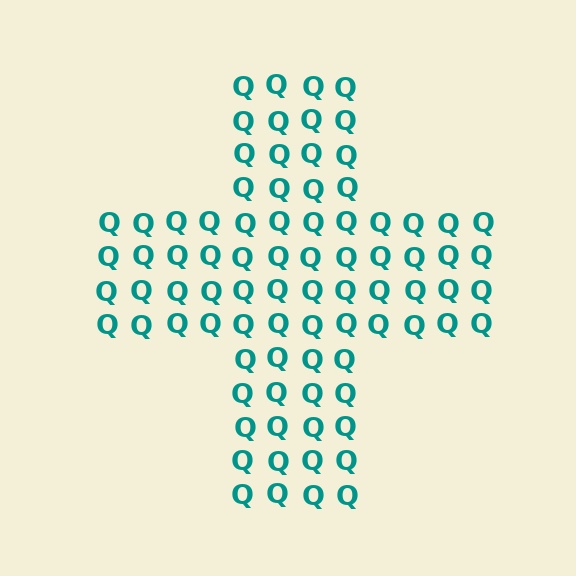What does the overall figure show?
The overall figure shows a cross.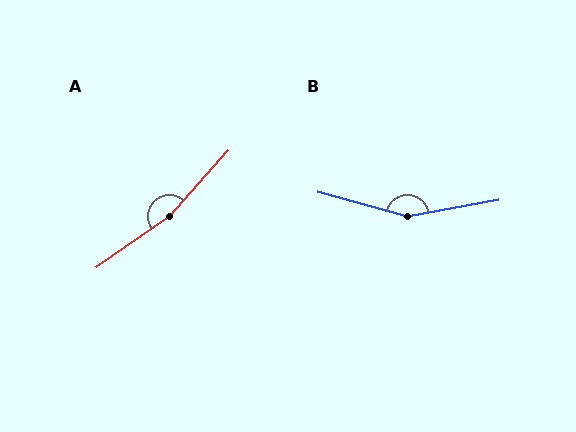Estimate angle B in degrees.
Approximately 154 degrees.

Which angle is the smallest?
B, at approximately 154 degrees.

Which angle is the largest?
A, at approximately 167 degrees.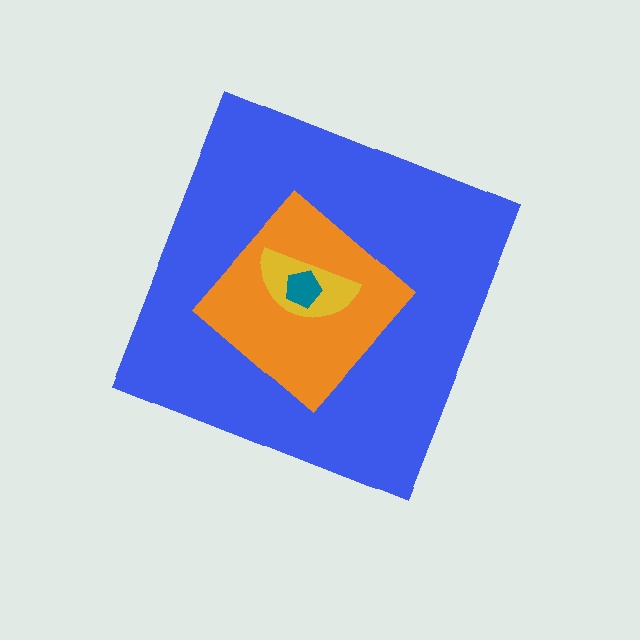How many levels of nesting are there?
4.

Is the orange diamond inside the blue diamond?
Yes.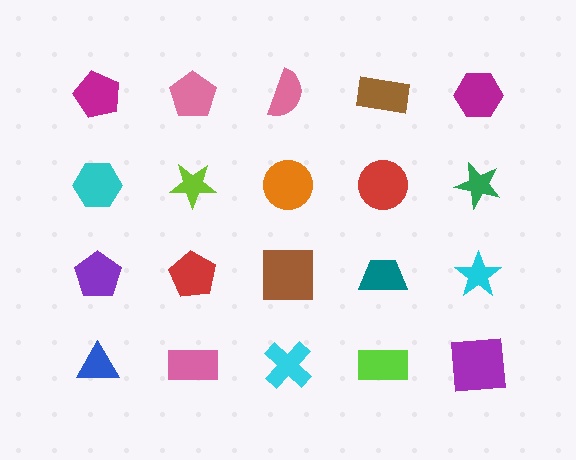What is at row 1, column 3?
A pink semicircle.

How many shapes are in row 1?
5 shapes.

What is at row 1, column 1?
A magenta pentagon.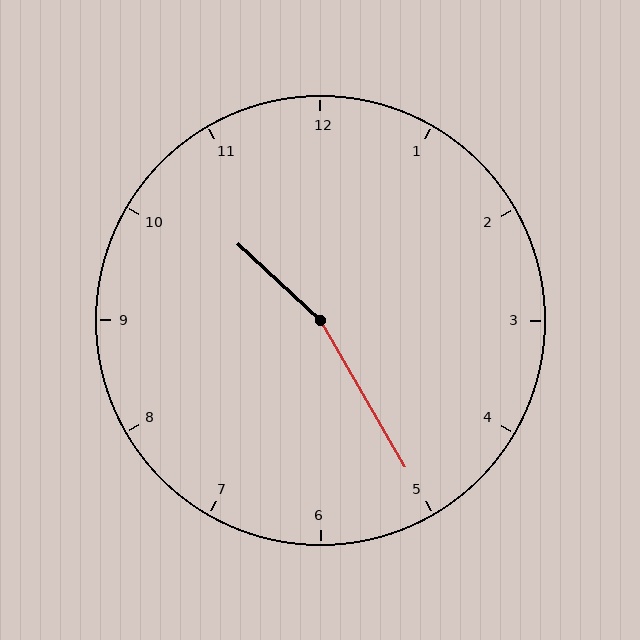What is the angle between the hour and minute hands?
Approximately 162 degrees.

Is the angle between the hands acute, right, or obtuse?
It is obtuse.